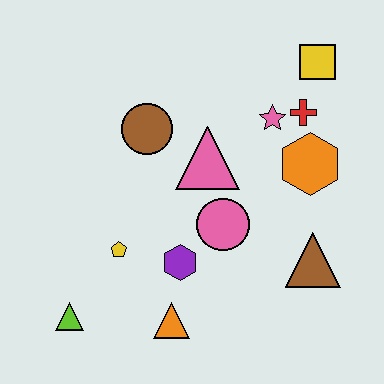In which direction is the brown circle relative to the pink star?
The brown circle is to the left of the pink star.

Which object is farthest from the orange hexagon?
The lime triangle is farthest from the orange hexagon.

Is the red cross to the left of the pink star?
No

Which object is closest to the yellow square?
The red cross is closest to the yellow square.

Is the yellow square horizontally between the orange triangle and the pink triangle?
No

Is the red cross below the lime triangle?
No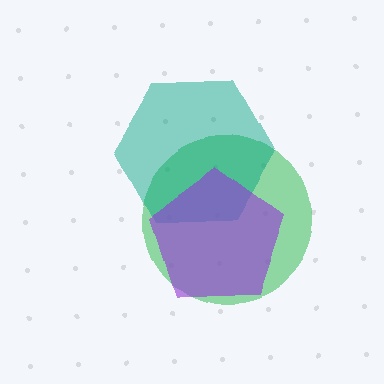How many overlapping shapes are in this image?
There are 3 overlapping shapes in the image.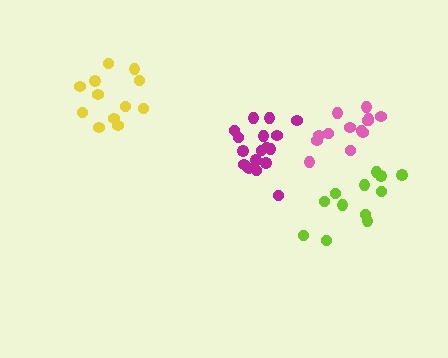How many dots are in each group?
Group 1: 17 dots, Group 2: 12 dots, Group 3: 12 dots, Group 4: 14 dots (55 total).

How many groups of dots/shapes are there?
There are 4 groups.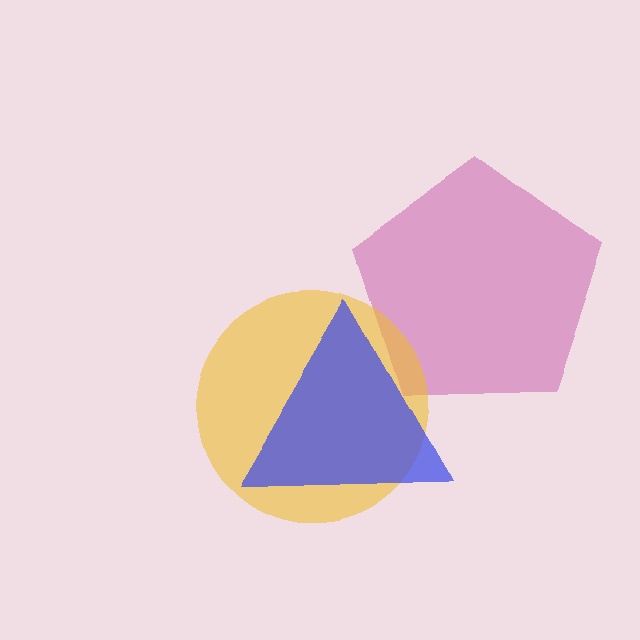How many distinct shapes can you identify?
There are 3 distinct shapes: a magenta pentagon, a yellow circle, a blue triangle.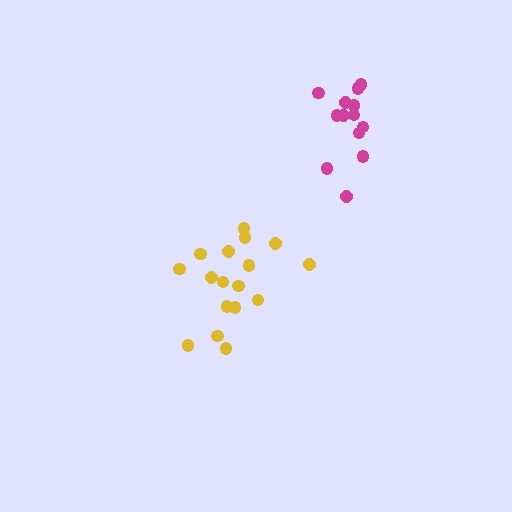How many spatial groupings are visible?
There are 2 spatial groupings.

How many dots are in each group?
Group 1: 17 dots, Group 2: 13 dots (30 total).